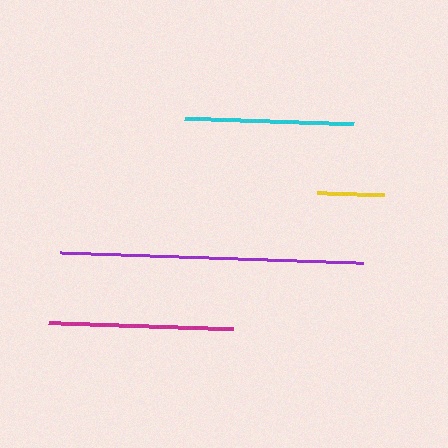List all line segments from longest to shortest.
From longest to shortest: purple, magenta, cyan, yellow.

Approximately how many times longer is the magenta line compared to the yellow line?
The magenta line is approximately 2.8 times the length of the yellow line.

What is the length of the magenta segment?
The magenta segment is approximately 185 pixels long.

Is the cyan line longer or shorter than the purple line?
The purple line is longer than the cyan line.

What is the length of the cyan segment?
The cyan segment is approximately 169 pixels long.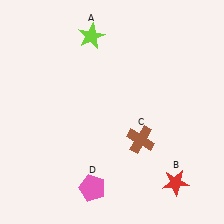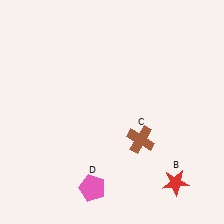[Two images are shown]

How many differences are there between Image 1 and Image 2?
There is 1 difference between the two images.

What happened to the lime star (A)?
The lime star (A) was removed in Image 2. It was in the top-left area of Image 1.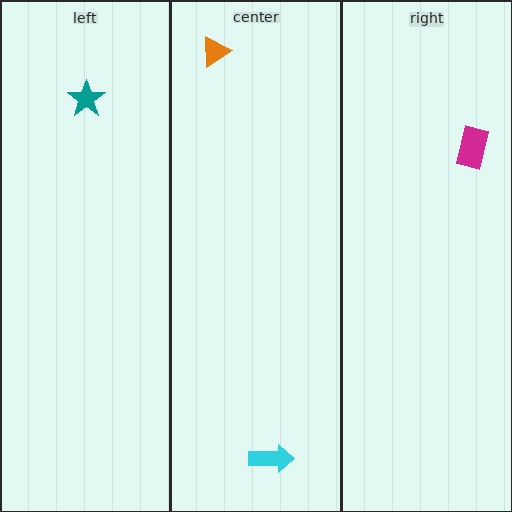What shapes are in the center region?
The orange triangle, the cyan arrow.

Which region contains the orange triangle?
The center region.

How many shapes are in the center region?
2.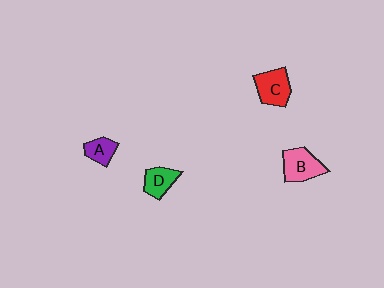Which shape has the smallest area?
Shape A (purple).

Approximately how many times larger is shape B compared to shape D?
Approximately 1.4 times.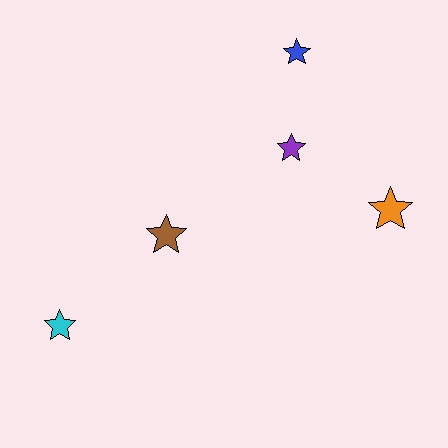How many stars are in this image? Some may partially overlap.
There are 5 stars.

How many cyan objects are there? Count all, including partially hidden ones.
There is 1 cyan object.